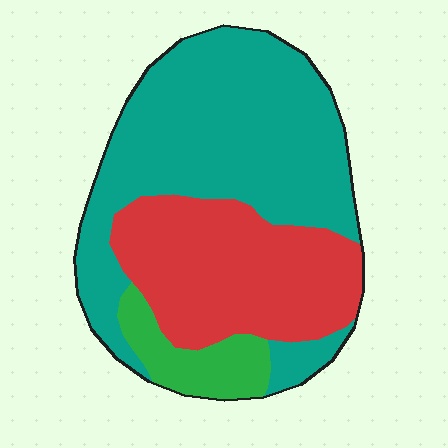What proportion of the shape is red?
Red covers 35% of the shape.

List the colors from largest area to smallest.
From largest to smallest: teal, red, green.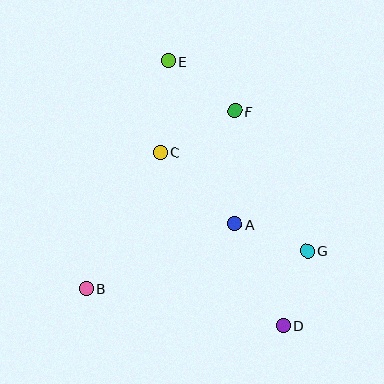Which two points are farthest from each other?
Points D and E are farthest from each other.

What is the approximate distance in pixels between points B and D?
The distance between B and D is approximately 200 pixels.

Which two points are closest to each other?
Points A and G are closest to each other.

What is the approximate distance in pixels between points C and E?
The distance between C and E is approximately 91 pixels.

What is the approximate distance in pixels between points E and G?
The distance between E and G is approximately 235 pixels.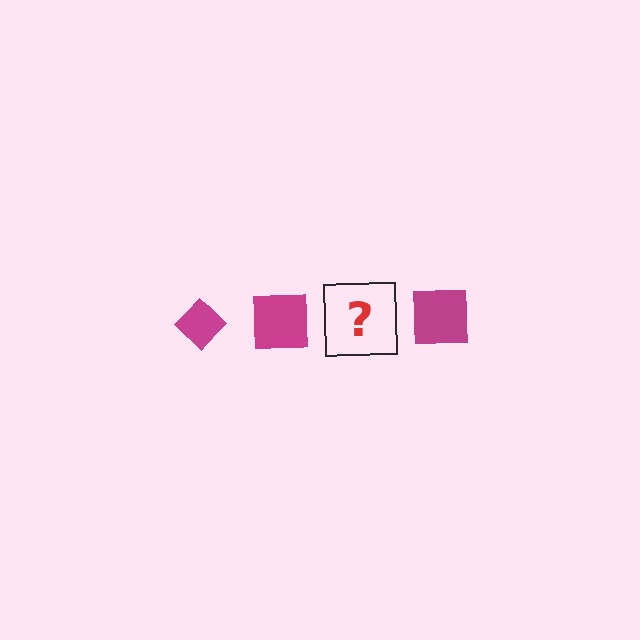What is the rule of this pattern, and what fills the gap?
The rule is that the pattern cycles through diamond, square shapes in magenta. The gap should be filled with a magenta diamond.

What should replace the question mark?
The question mark should be replaced with a magenta diamond.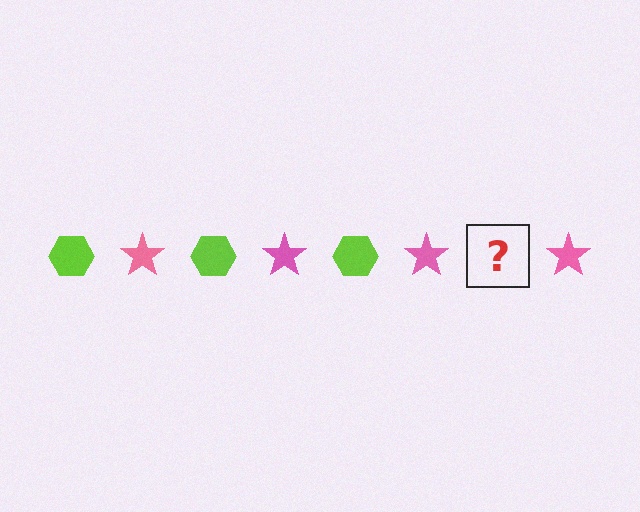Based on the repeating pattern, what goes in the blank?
The blank should be a lime hexagon.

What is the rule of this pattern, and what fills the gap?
The rule is that the pattern alternates between lime hexagon and pink star. The gap should be filled with a lime hexagon.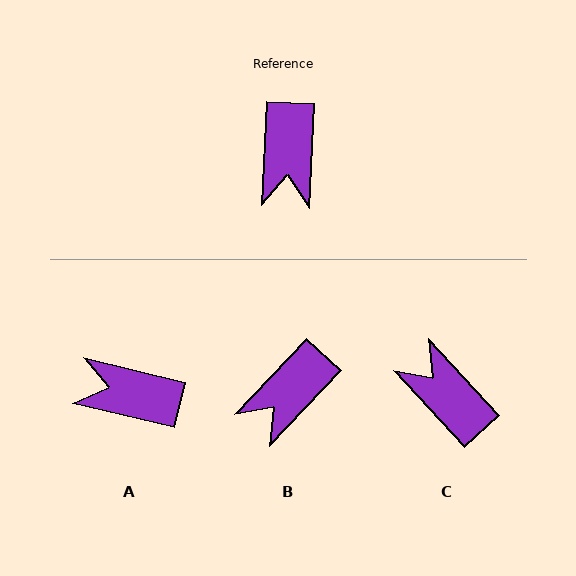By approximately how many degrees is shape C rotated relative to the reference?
Approximately 134 degrees clockwise.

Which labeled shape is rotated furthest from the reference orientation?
C, about 134 degrees away.